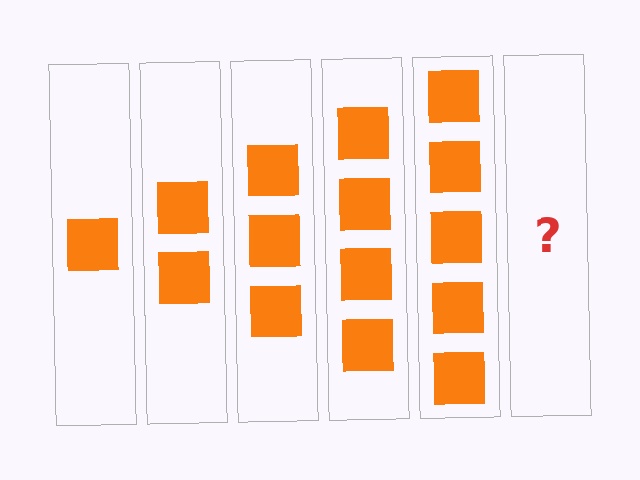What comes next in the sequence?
The next element should be 6 squares.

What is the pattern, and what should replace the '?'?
The pattern is that each step adds one more square. The '?' should be 6 squares.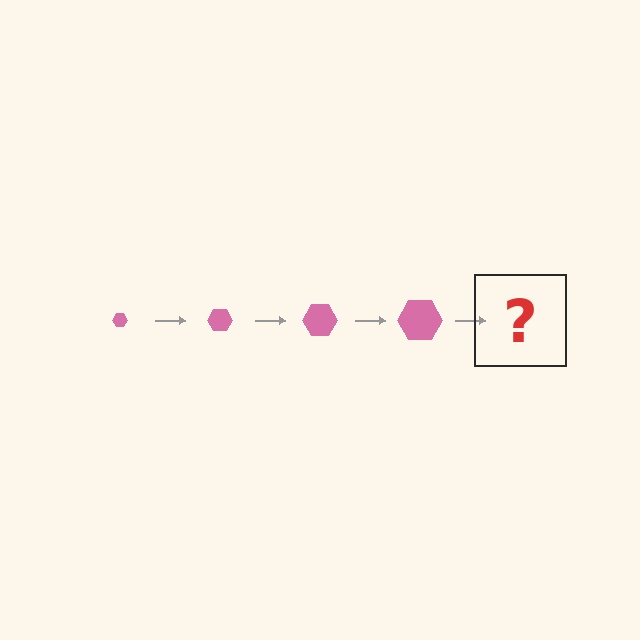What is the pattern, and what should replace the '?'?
The pattern is that the hexagon gets progressively larger each step. The '?' should be a pink hexagon, larger than the previous one.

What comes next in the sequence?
The next element should be a pink hexagon, larger than the previous one.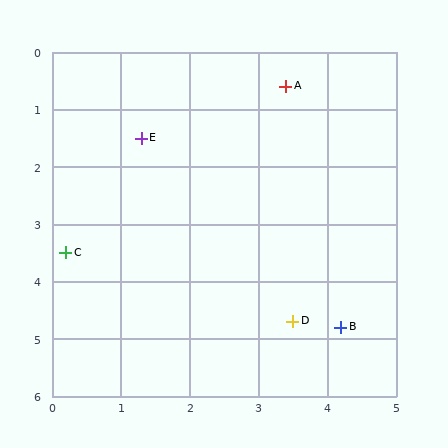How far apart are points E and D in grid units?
Points E and D are about 3.9 grid units apart.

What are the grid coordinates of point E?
Point E is at approximately (1.3, 1.5).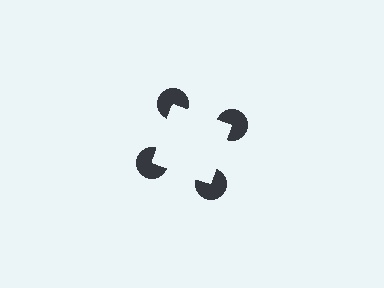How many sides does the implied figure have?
4 sides.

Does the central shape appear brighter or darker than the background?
It typically appears slightly brighter than the background, even though no actual brightness change is drawn.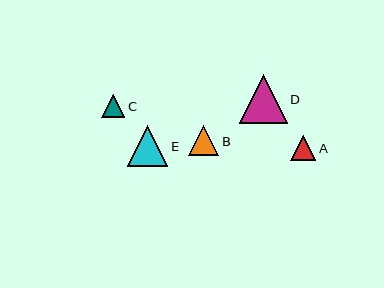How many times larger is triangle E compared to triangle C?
Triangle E is approximately 1.8 times the size of triangle C.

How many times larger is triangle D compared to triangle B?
Triangle D is approximately 1.6 times the size of triangle B.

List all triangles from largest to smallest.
From largest to smallest: D, E, B, A, C.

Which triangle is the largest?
Triangle D is the largest with a size of approximately 48 pixels.